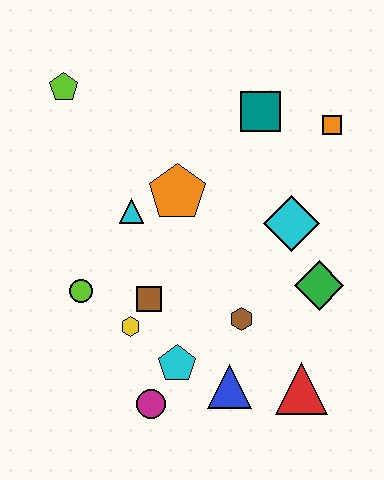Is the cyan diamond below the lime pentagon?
Yes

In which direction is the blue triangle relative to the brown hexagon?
The blue triangle is below the brown hexagon.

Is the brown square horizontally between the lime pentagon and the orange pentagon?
Yes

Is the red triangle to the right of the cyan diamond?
Yes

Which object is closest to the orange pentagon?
The cyan triangle is closest to the orange pentagon.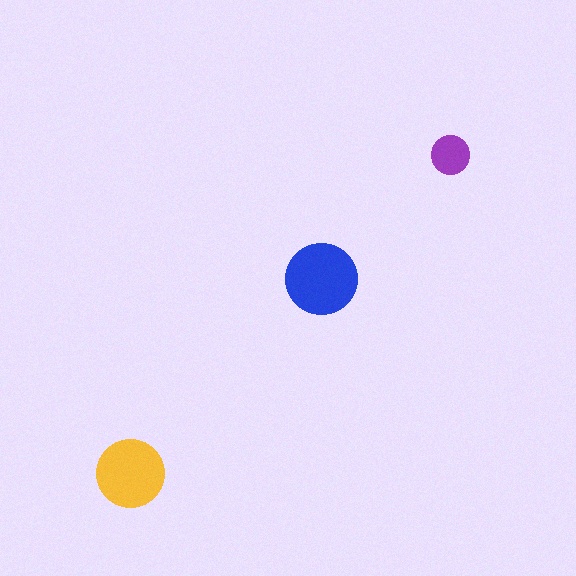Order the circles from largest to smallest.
the blue one, the yellow one, the purple one.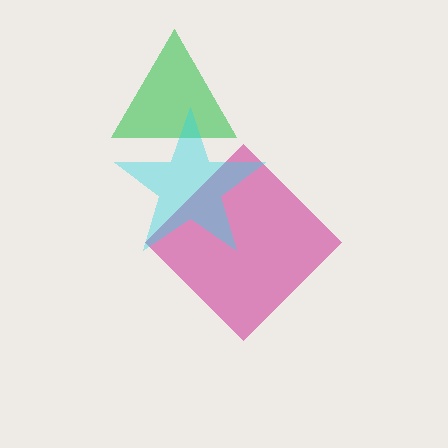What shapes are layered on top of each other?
The layered shapes are: a magenta diamond, a green triangle, a cyan star.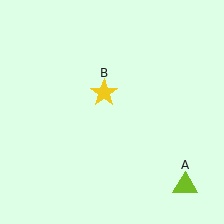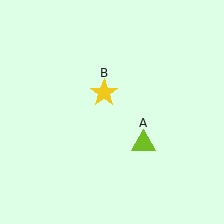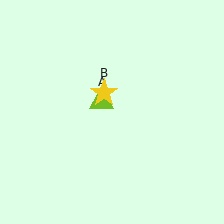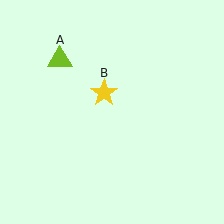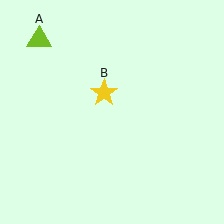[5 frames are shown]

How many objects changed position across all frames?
1 object changed position: lime triangle (object A).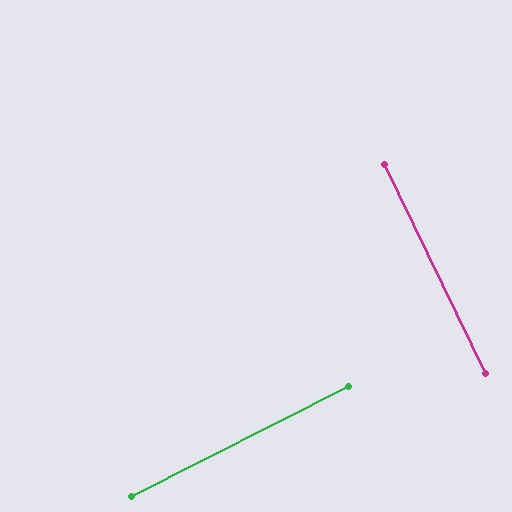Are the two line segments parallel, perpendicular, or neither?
Perpendicular — they meet at approximately 89°.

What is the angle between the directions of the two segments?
Approximately 89 degrees.